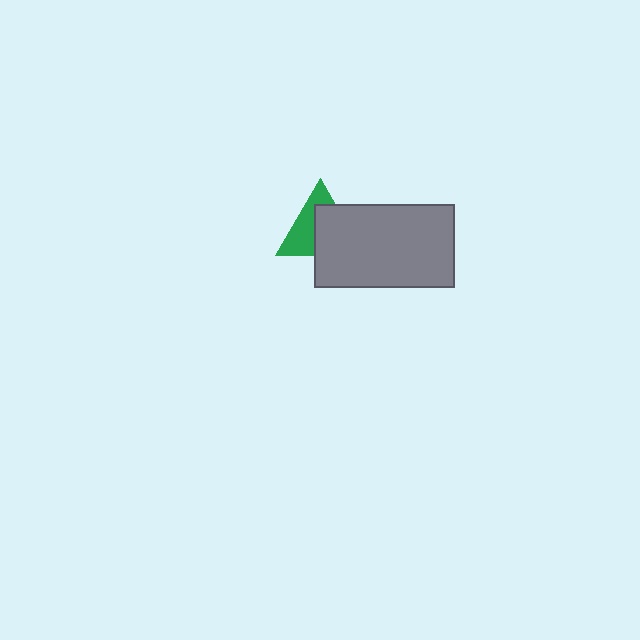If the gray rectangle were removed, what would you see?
You would see the complete green triangle.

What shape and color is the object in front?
The object in front is a gray rectangle.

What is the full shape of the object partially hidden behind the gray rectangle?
The partially hidden object is a green triangle.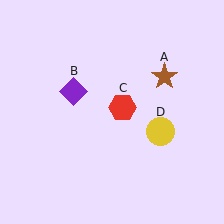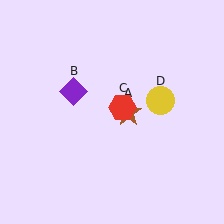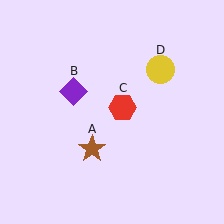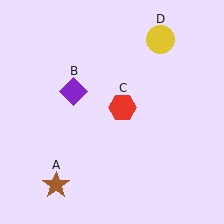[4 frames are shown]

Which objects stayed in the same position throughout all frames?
Purple diamond (object B) and red hexagon (object C) remained stationary.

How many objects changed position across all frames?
2 objects changed position: brown star (object A), yellow circle (object D).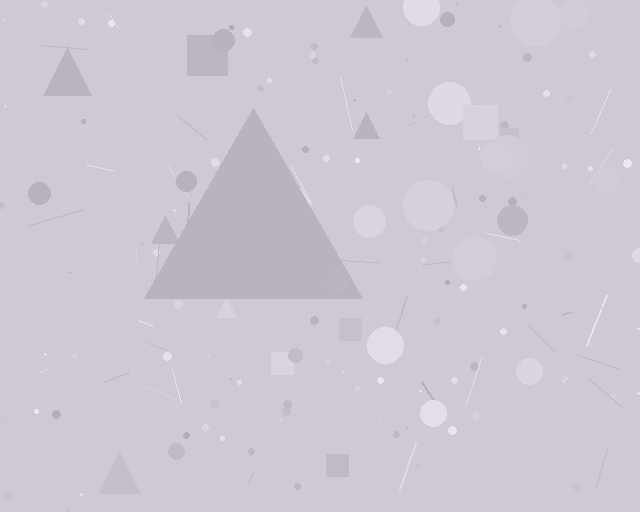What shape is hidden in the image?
A triangle is hidden in the image.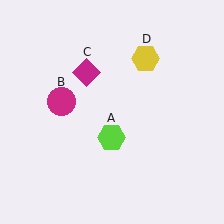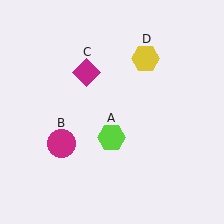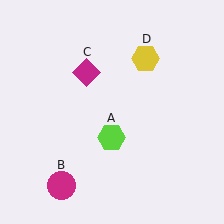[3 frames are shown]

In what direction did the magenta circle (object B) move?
The magenta circle (object B) moved down.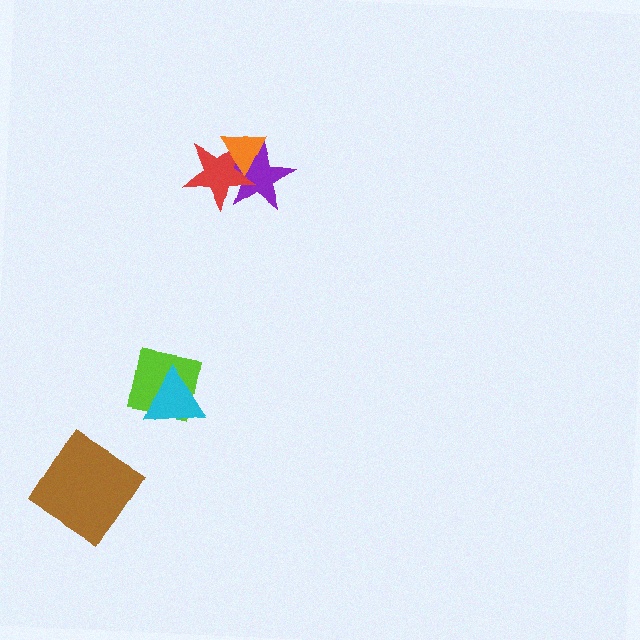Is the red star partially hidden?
Yes, it is partially covered by another shape.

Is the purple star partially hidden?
Yes, it is partially covered by another shape.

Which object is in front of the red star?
The orange triangle is in front of the red star.